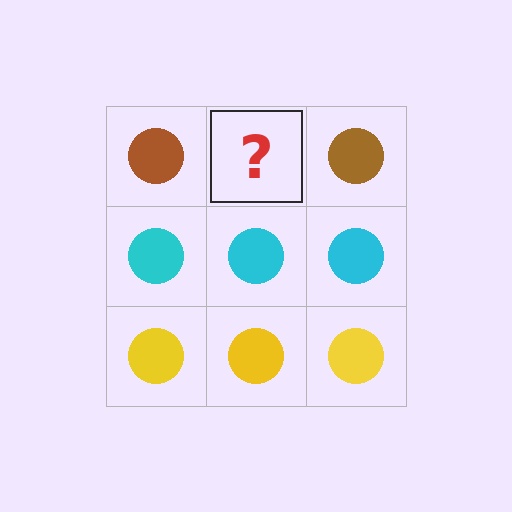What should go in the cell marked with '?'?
The missing cell should contain a brown circle.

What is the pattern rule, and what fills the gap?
The rule is that each row has a consistent color. The gap should be filled with a brown circle.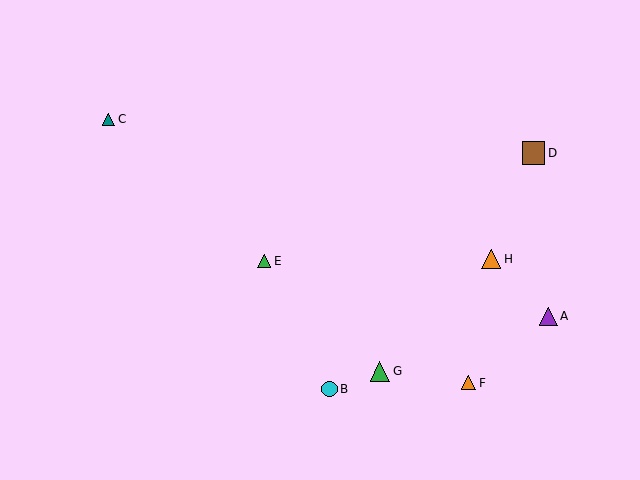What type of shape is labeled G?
Shape G is a green triangle.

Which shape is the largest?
The brown square (labeled D) is the largest.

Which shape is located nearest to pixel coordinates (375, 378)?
The green triangle (labeled G) at (380, 371) is nearest to that location.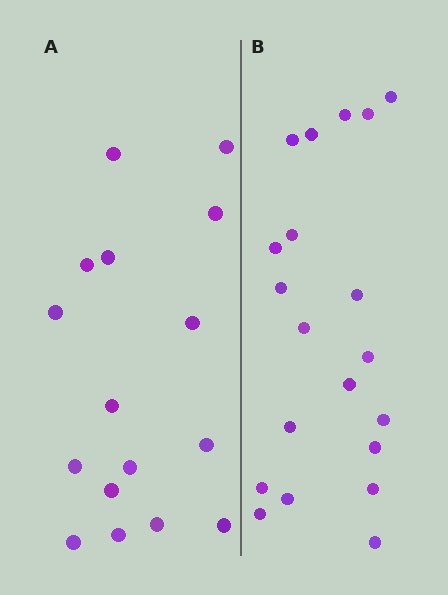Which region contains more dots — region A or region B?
Region B (the right region) has more dots.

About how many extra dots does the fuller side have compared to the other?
Region B has about 4 more dots than region A.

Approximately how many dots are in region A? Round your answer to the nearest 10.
About 20 dots. (The exact count is 16, which rounds to 20.)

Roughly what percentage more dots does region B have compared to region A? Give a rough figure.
About 25% more.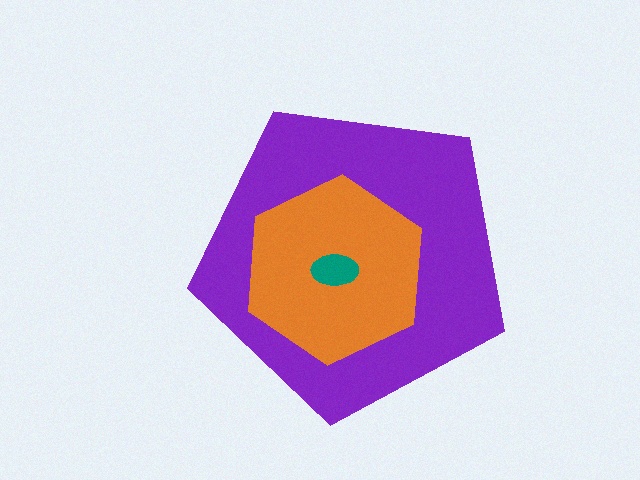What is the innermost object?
The teal ellipse.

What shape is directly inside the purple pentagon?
The orange hexagon.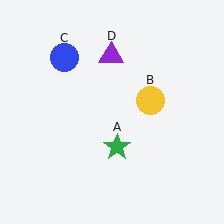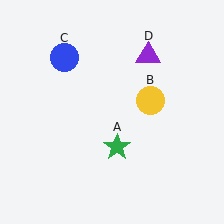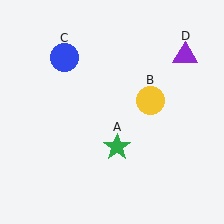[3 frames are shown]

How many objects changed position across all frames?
1 object changed position: purple triangle (object D).